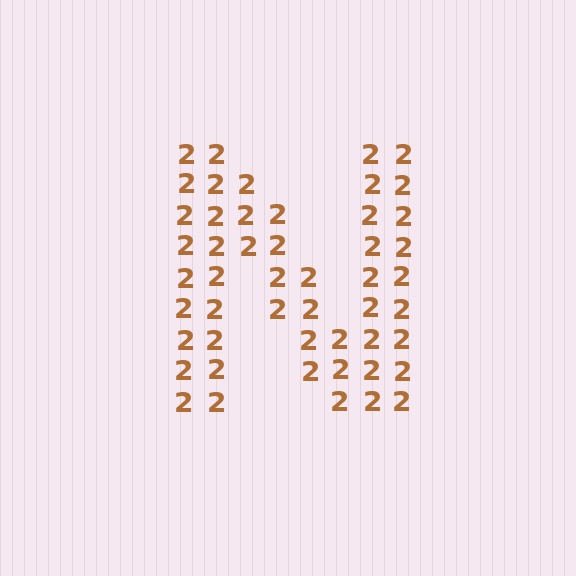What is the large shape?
The large shape is the letter N.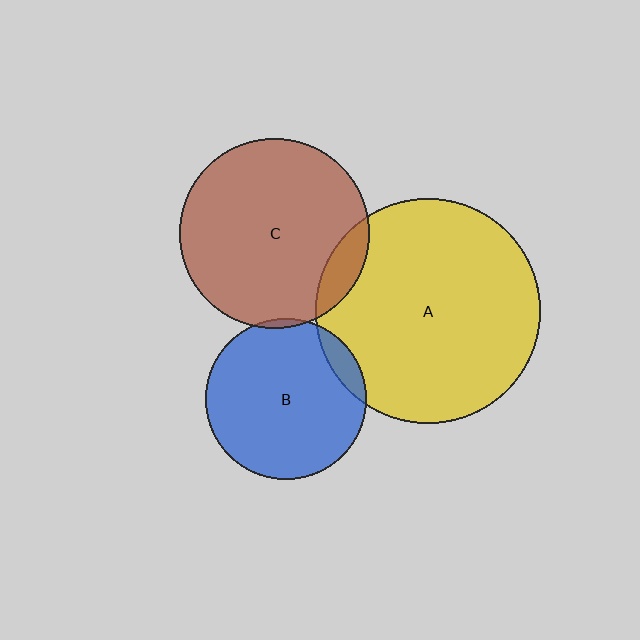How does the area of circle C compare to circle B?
Approximately 1.4 times.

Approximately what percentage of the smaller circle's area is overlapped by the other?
Approximately 10%.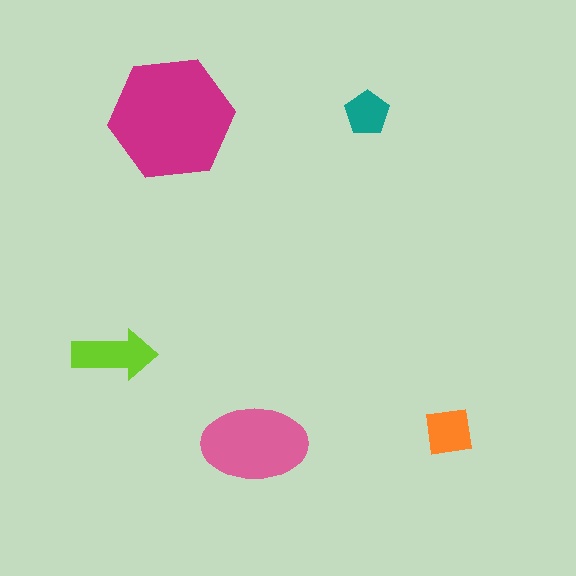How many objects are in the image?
There are 5 objects in the image.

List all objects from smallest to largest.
The teal pentagon, the orange square, the lime arrow, the pink ellipse, the magenta hexagon.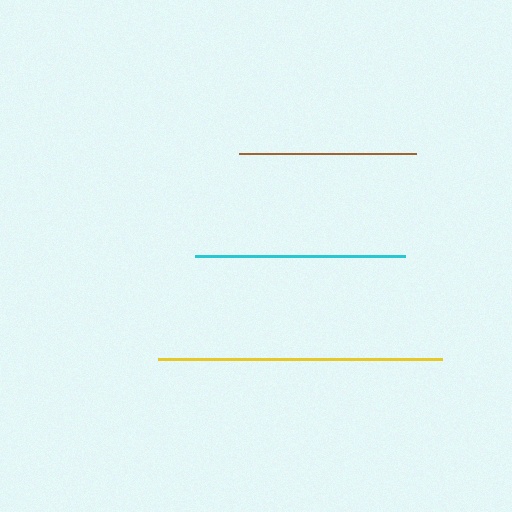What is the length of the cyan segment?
The cyan segment is approximately 210 pixels long.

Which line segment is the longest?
The yellow line is the longest at approximately 284 pixels.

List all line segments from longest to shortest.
From longest to shortest: yellow, cyan, brown.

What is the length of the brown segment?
The brown segment is approximately 177 pixels long.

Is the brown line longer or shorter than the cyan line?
The cyan line is longer than the brown line.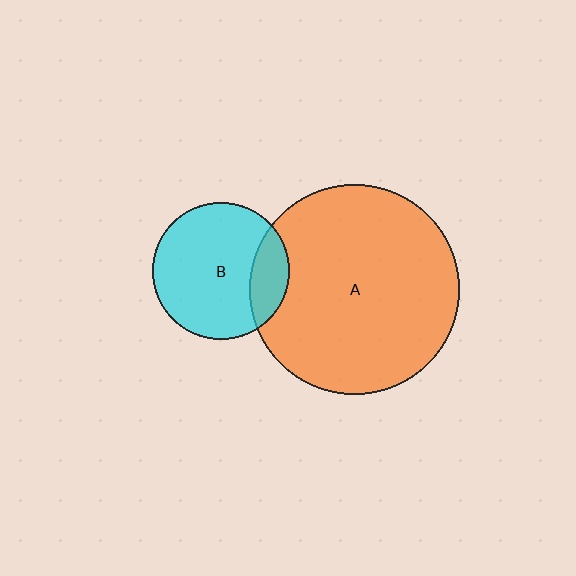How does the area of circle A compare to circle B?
Approximately 2.4 times.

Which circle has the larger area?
Circle A (orange).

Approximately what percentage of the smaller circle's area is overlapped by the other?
Approximately 20%.